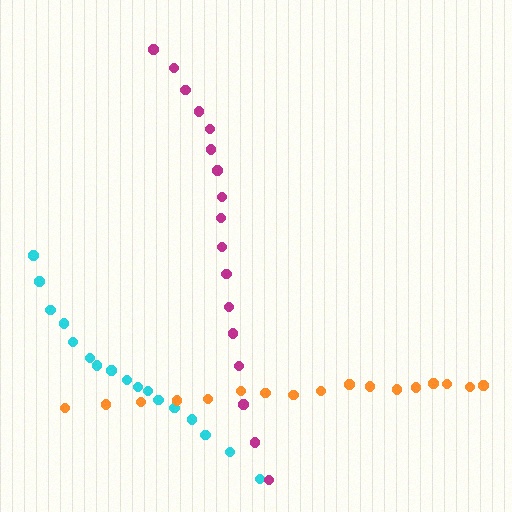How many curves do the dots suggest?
There are 3 distinct paths.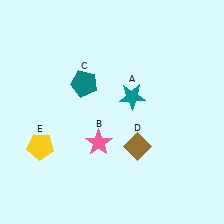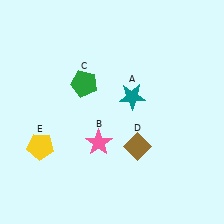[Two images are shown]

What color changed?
The pentagon (C) changed from teal in Image 1 to green in Image 2.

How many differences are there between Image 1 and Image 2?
There is 1 difference between the two images.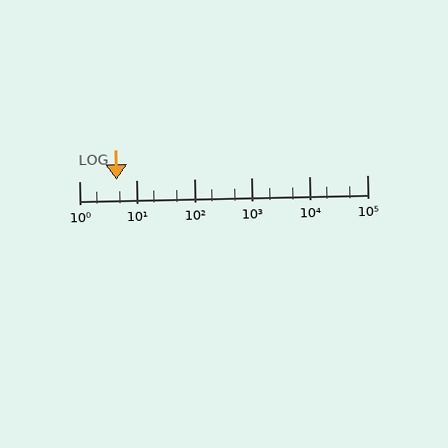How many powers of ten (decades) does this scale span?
The scale spans 5 decades, from 1 to 100000.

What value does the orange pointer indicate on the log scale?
The pointer indicates approximately 4.5.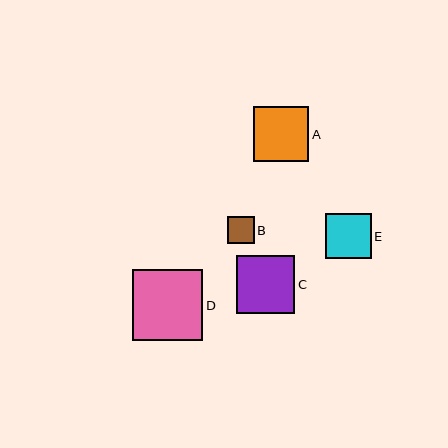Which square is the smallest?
Square B is the smallest with a size of approximately 27 pixels.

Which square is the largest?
Square D is the largest with a size of approximately 70 pixels.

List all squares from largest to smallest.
From largest to smallest: D, C, A, E, B.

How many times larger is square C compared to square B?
Square C is approximately 2.2 times the size of square B.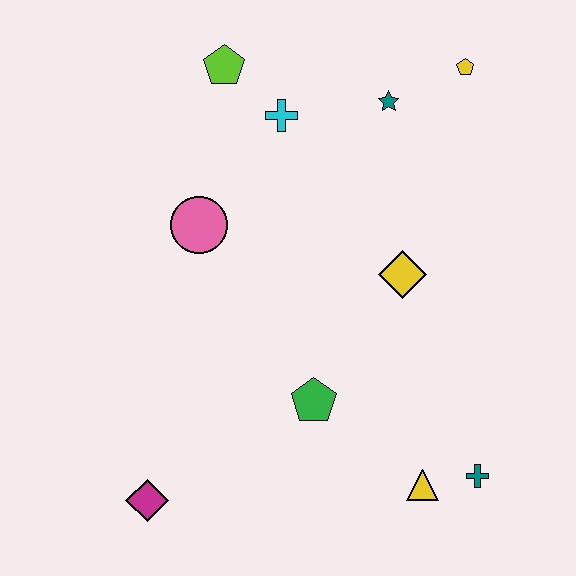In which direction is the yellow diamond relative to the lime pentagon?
The yellow diamond is below the lime pentagon.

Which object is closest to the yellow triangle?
The teal cross is closest to the yellow triangle.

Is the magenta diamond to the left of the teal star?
Yes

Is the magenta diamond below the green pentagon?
Yes